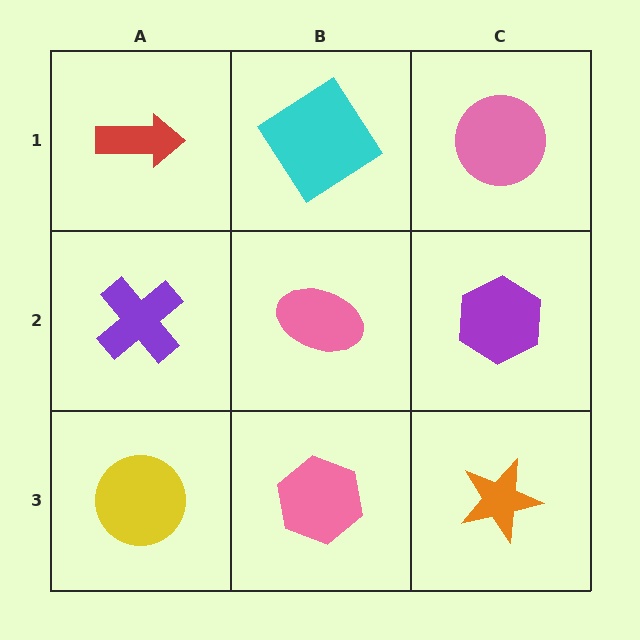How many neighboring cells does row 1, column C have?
2.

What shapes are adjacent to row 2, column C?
A pink circle (row 1, column C), an orange star (row 3, column C), a pink ellipse (row 2, column B).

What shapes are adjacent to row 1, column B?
A pink ellipse (row 2, column B), a red arrow (row 1, column A), a pink circle (row 1, column C).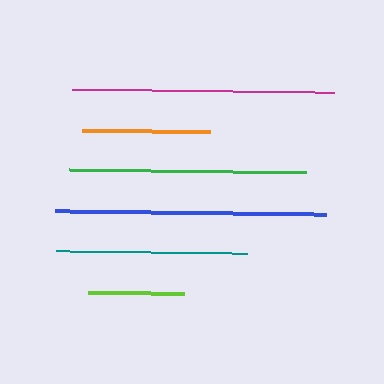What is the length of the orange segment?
The orange segment is approximately 128 pixels long.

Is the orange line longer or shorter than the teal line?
The teal line is longer than the orange line.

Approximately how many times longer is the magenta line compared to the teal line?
The magenta line is approximately 1.4 times the length of the teal line.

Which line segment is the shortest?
The lime line is the shortest at approximately 96 pixels.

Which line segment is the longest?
The blue line is the longest at approximately 271 pixels.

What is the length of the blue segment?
The blue segment is approximately 271 pixels long.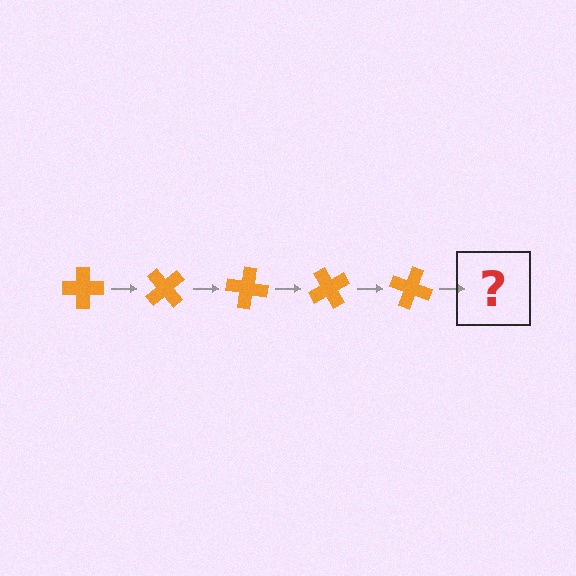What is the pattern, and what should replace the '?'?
The pattern is that the cross rotates 50 degrees each step. The '?' should be an orange cross rotated 250 degrees.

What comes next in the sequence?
The next element should be an orange cross rotated 250 degrees.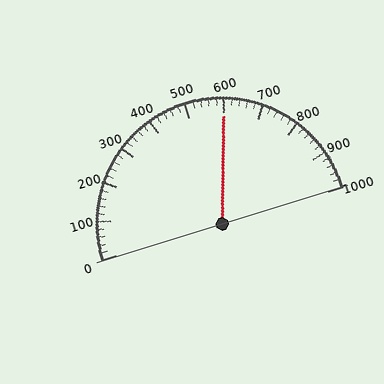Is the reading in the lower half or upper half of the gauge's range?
The reading is in the upper half of the range (0 to 1000).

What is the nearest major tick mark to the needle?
The nearest major tick mark is 600.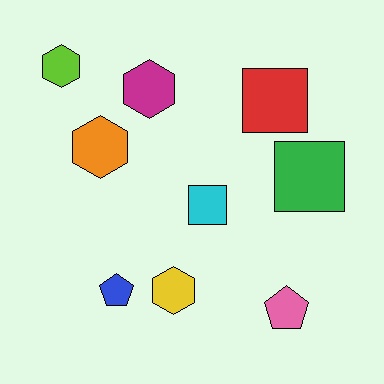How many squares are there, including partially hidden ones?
There are 3 squares.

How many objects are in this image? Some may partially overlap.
There are 9 objects.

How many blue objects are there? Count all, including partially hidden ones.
There is 1 blue object.